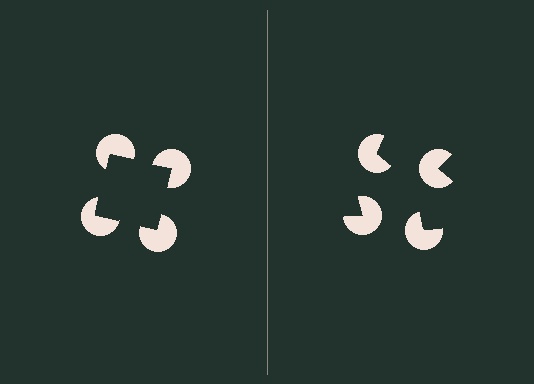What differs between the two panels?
The pac-man discs are positioned identically on both sides; only the wedge orientations differ. On the left they align to a square; on the right they are misaligned.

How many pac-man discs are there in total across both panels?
8 — 4 on each side.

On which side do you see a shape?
An illusory square appears on the left side. On the right side the wedge cuts are rotated, so no coherent shape forms.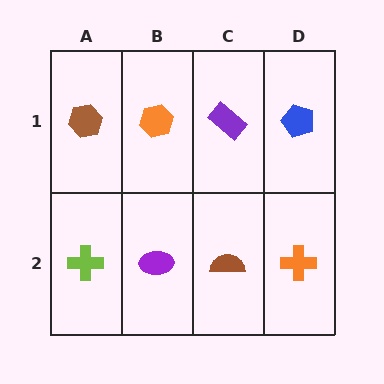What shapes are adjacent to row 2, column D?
A blue pentagon (row 1, column D), a brown semicircle (row 2, column C).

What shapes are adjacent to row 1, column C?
A brown semicircle (row 2, column C), an orange hexagon (row 1, column B), a blue pentagon (row 1, column D).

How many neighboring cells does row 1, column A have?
2.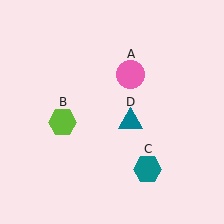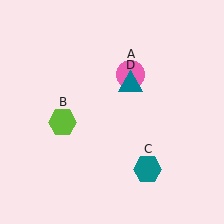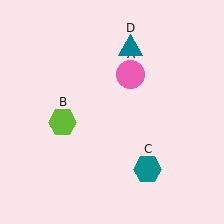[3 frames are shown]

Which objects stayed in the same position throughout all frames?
Pink circle (object A) and lime hexagon (object B) and teal hexagon (object C) remained stationary.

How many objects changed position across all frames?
1 object changed position: teal triangle (object D).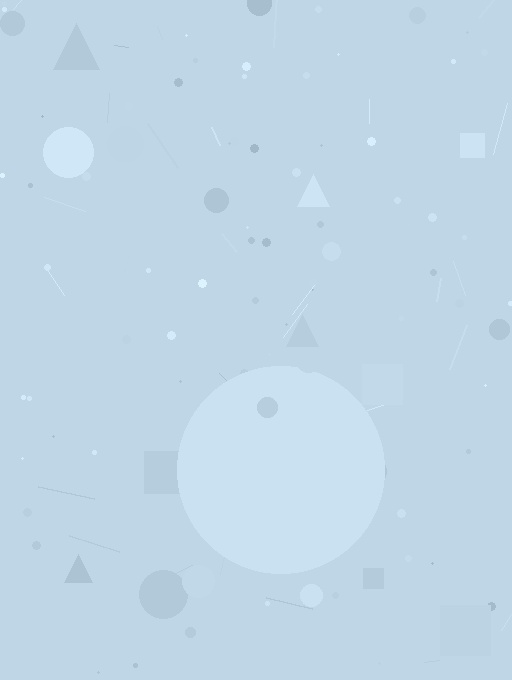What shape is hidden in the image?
A circle is hidden in the image.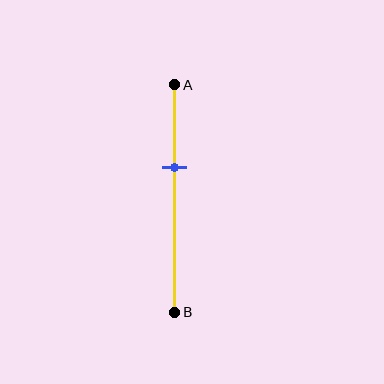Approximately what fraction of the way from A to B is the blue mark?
The blue mark is approximately 35% of the way from A to B.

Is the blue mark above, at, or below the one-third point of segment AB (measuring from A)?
The blue mark is approximately at the one-third point of segment AB.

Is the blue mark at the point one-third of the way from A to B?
Yes, the mark is approximately at the one-third point.